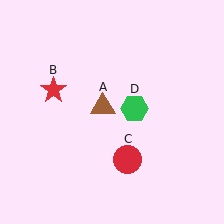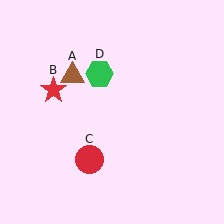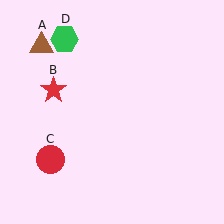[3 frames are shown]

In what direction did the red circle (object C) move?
The red circle (object C) moved left.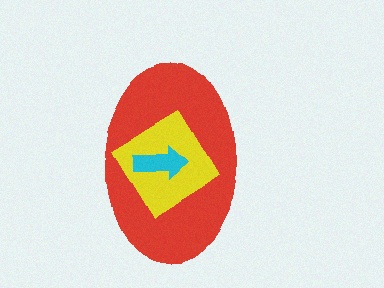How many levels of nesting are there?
3.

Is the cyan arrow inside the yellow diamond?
Yes.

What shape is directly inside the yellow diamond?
The cyan arrow.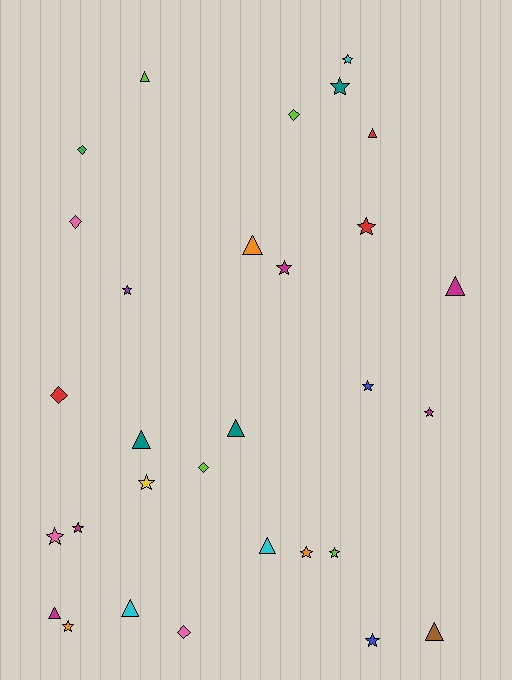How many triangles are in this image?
There are 10 triangles.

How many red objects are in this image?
There are 3 red objects.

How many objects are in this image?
There are 30 objects.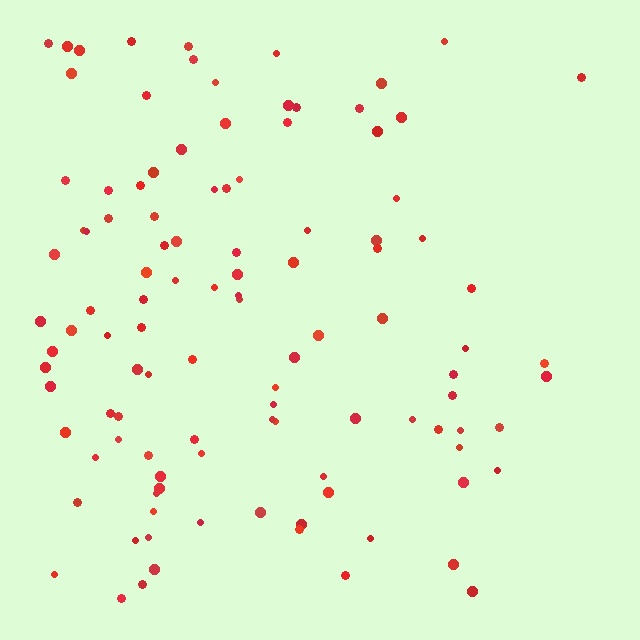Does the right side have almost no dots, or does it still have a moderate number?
Still a moderate number, just noticeably fewer than the left.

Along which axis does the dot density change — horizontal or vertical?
Horizontal.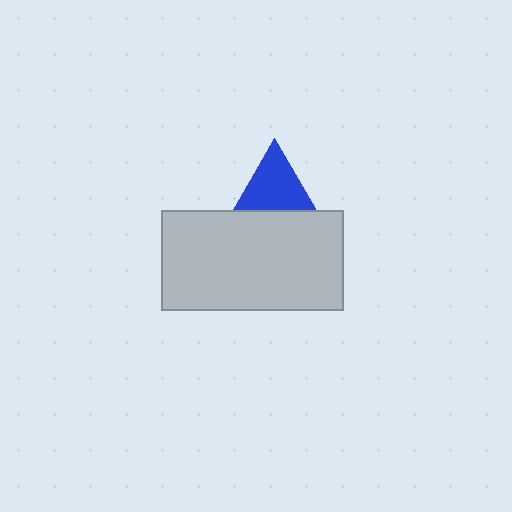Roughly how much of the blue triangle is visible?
About half of it is visible (roughly 64%).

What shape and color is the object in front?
The object in front is a light gray rectangle.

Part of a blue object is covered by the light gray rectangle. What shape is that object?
It is a triangle.